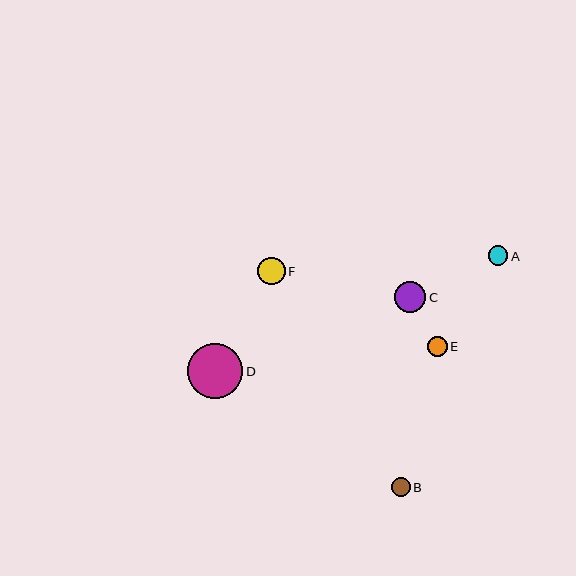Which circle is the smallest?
Circle B is the smallest with a size of approximately 19 pixels.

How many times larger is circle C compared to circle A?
Circle C is approximately 1.6 times the size of circle A.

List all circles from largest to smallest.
From largest to smallest: D, C, F, A, E, B.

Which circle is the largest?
Circle D is the largest with a size of approximately 55 pixels.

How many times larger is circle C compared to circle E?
Circle C is approximately 1.6 times the size of circle E.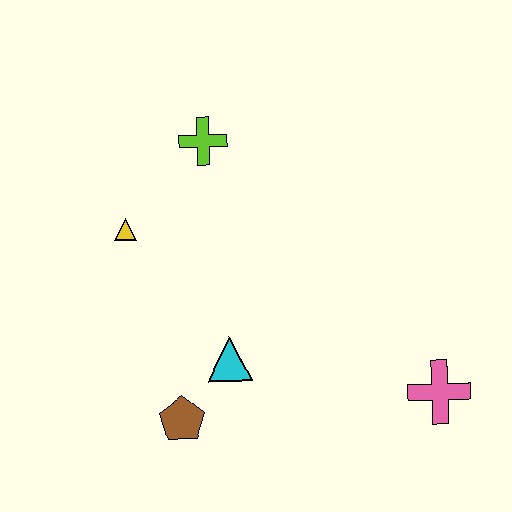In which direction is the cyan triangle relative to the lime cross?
The cyan triangle is below the lime cross.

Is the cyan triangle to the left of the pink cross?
Yes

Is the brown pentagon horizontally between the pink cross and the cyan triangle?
No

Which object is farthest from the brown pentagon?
The lime cross is farthest from the brown pentagon.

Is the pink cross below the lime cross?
Yes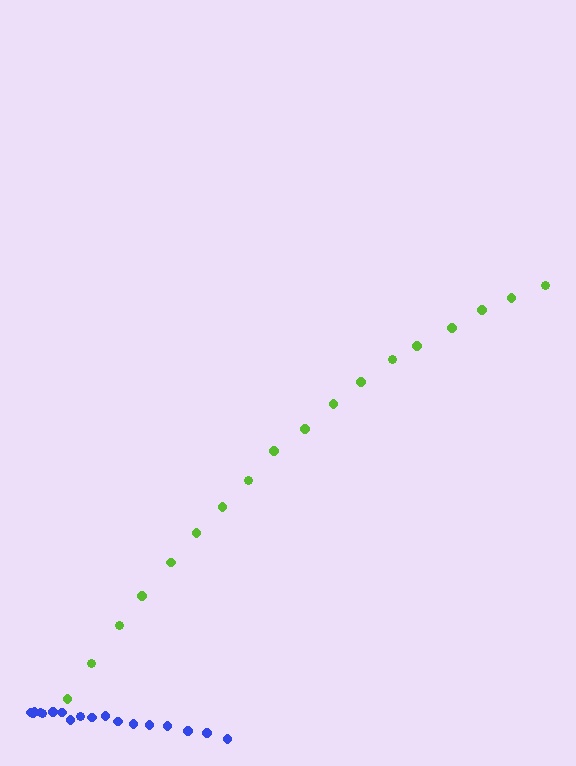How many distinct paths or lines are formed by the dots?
There are 2 distinct paths.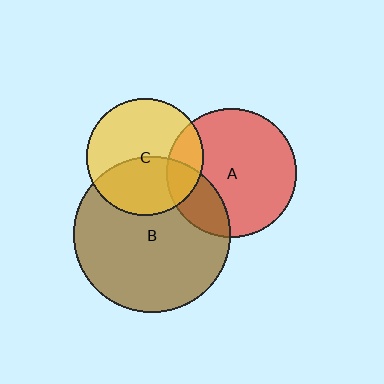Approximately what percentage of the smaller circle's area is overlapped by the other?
Approximately 20%.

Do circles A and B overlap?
Yes.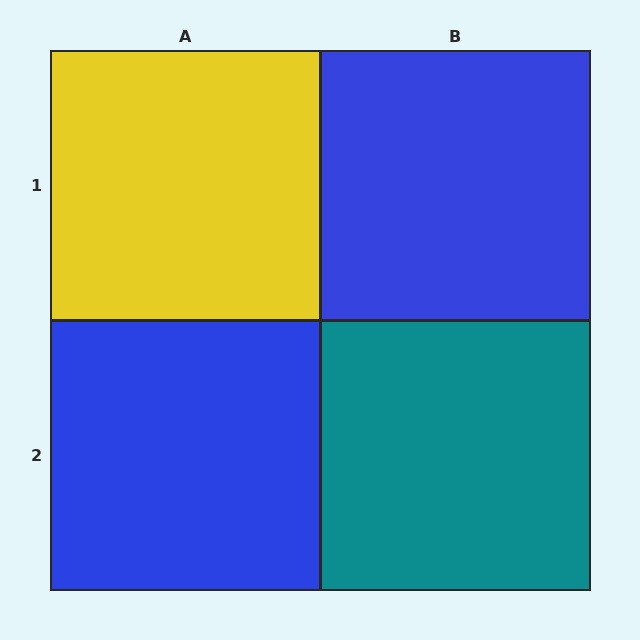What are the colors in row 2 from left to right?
Blue, teal.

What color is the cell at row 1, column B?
Blue.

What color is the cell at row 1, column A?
Yellow.